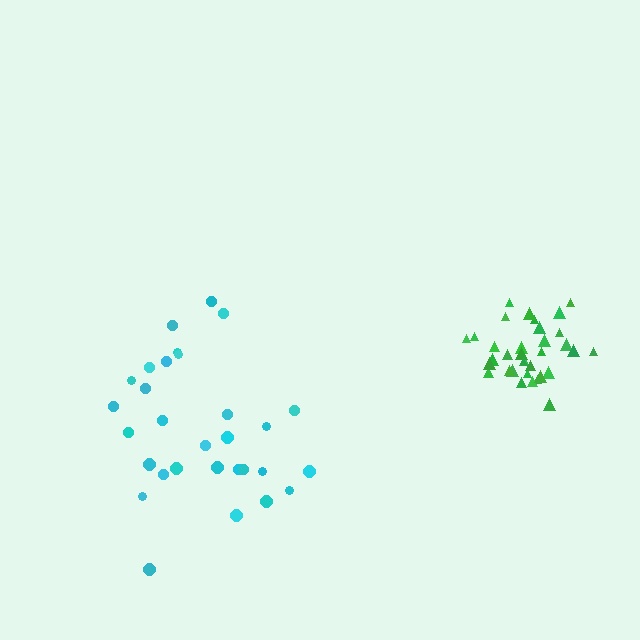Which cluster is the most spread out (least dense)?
Cyan.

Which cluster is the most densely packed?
Green.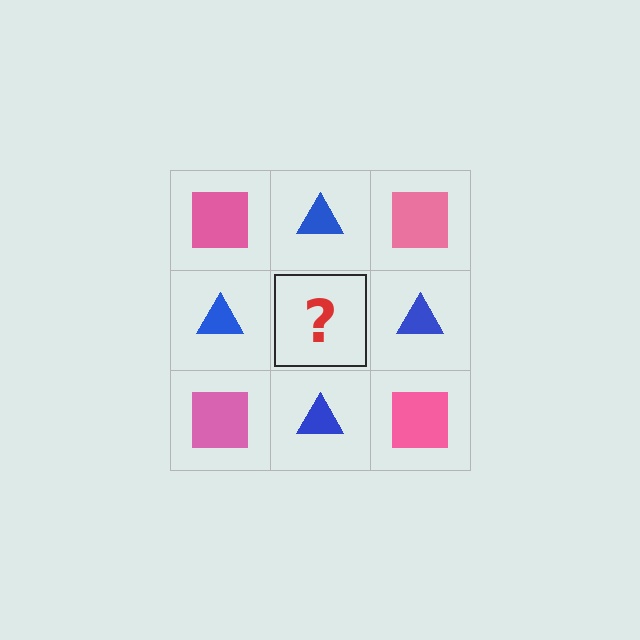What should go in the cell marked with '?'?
The missing cell should contain a pink square.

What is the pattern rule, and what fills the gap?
The rule is that it alternates pink square and blue triangle in a checkerboard pattern. The gap should be filled with a pink square.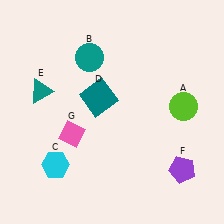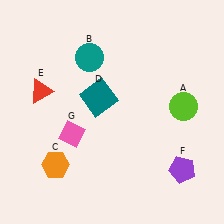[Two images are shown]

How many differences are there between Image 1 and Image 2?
There are 2 differences between the two images.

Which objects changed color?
C changed from cyan to orange. E changed from teal to red.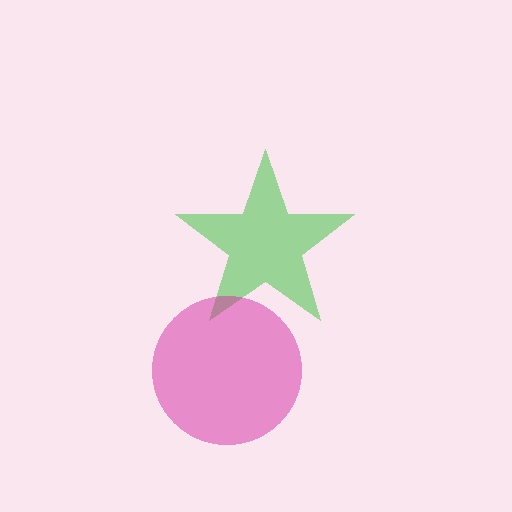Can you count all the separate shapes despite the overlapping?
Yes, there are 2 separate shapes.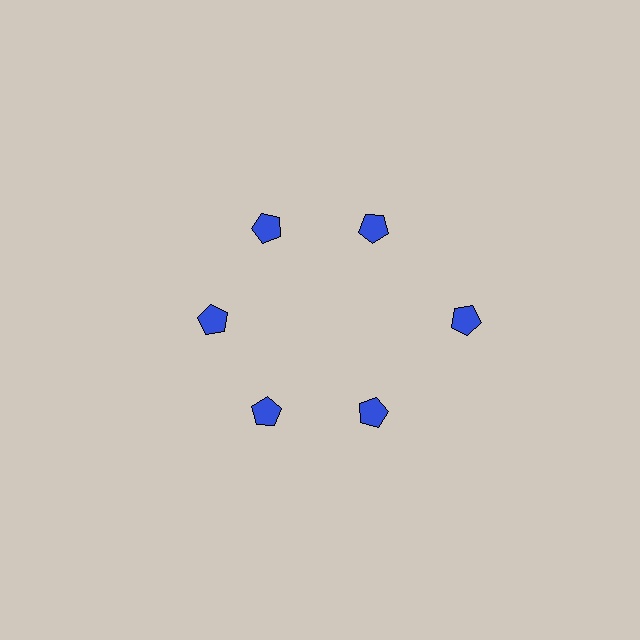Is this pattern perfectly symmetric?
No. The 6 blue pentagons are arranged in a ring, but one element near the 3 o'clock position is pushed outward from the center, breaking the 6-fold rotational symmetry.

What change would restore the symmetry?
The symmetry would be restored by moving it inward, back onto the ring so that all 6 pentagons sit at equal angles and equal distance from the center.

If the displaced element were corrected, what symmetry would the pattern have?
It would have 6-fold rotational symmetry — the pattern would map onto itself every 60 degrees.